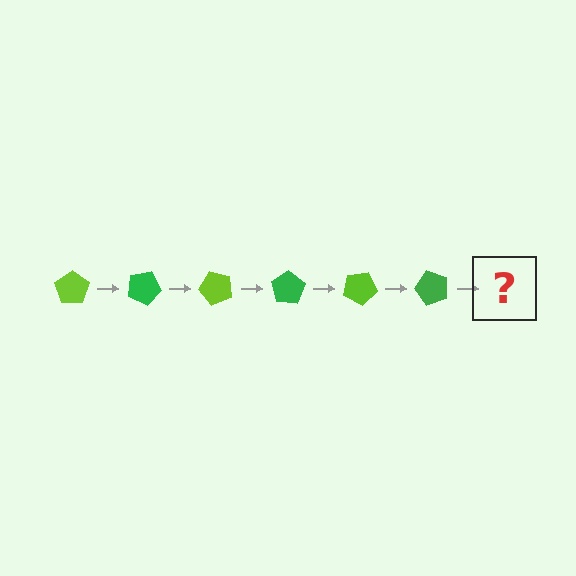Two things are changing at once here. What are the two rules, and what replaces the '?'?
The two rules are that it rotates 25 degrees each step and the color cycles through lime and green. The '?' should be a lime pentagon, rotated 150 degrees from the start.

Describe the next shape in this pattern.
It should be a lime pentagon, rotated 150 degrees from the start.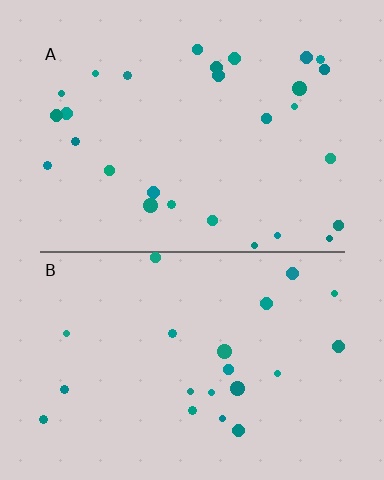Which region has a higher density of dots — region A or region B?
A (the top).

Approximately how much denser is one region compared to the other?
Approximately 1.3× — region A over region B.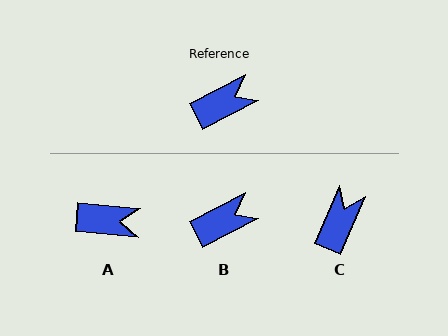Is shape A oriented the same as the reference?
No, it is off by about 33 degrees.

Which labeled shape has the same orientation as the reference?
B.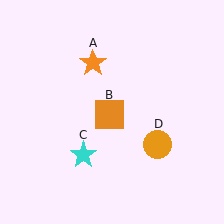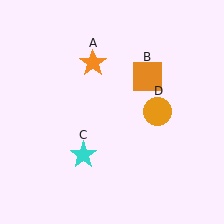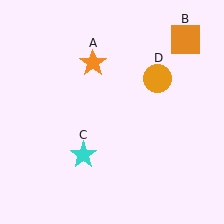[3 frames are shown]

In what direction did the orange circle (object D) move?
The orange circle (object D) moved up.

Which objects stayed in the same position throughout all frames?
Orange star (object A) and cyan star (object C) remained stationary.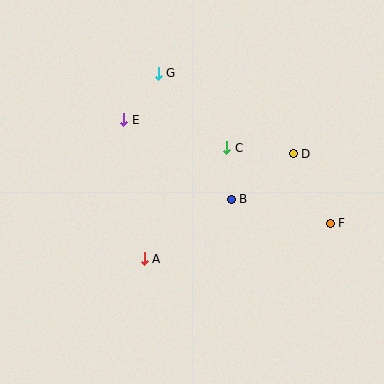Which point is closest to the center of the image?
Point B at (231, 199) is closest to the center.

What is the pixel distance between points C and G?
The distance between C and G is 101 pixels.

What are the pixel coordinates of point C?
Point C is at (227, 148).